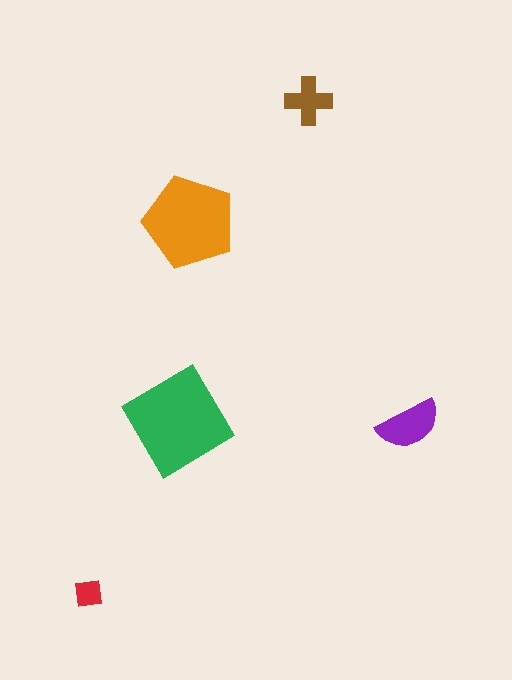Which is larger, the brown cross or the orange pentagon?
The orange pentagon.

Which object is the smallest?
The red square.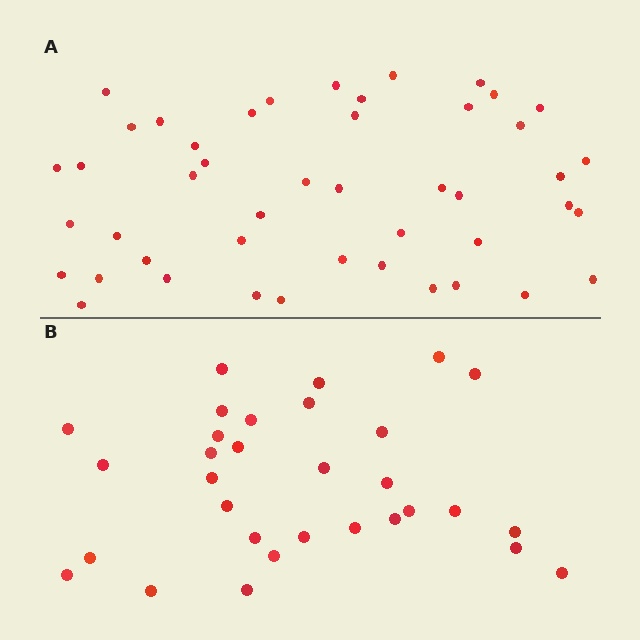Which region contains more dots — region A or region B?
Region A (the top region) has more dots.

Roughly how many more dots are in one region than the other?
Region A has approximately 15 more dots than region B.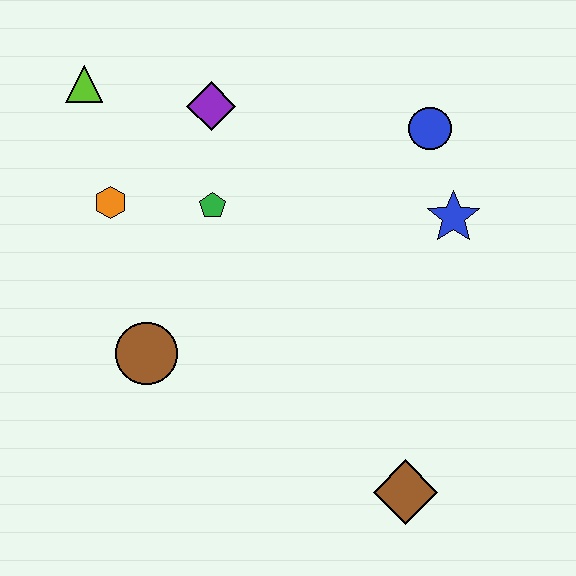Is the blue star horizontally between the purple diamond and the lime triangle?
No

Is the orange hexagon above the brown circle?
Yes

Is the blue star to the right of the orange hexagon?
Yes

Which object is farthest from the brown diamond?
The lime triangle is farthest from the brown diamond.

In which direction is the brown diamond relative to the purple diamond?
The brown diamond is below the purple diamond.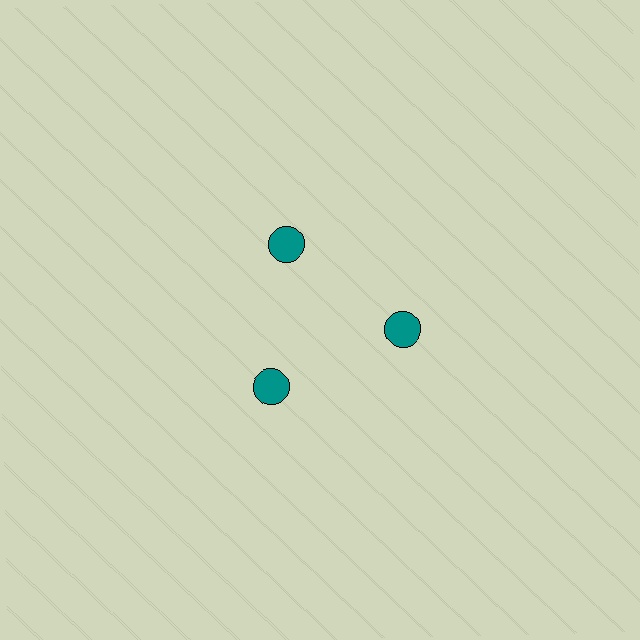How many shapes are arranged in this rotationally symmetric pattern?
There are 3 shapes, arranged in 3 groups of 1.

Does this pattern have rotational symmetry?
Yes, this pattern has 3-fold rotational symmetry. It looks the same after rotating 120 degrees around the center.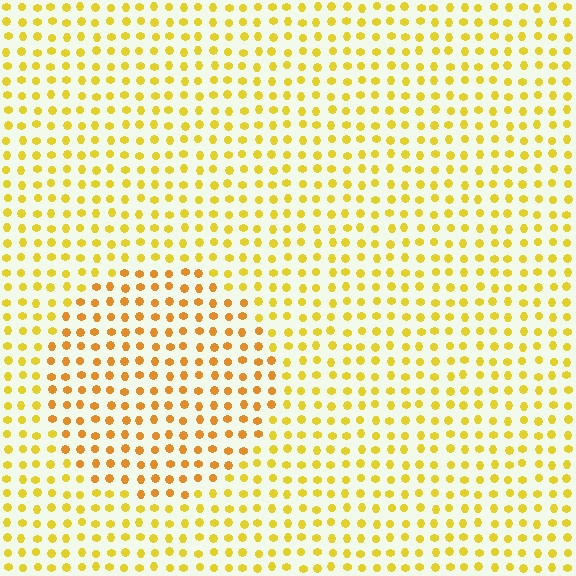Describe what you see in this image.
The image is filled with small yellow elements in a uniform arrangement. A circle-shaped region is visible where the elements are tinted to a slightly different hue, forming a subtle color boundary.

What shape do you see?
I see a circle.